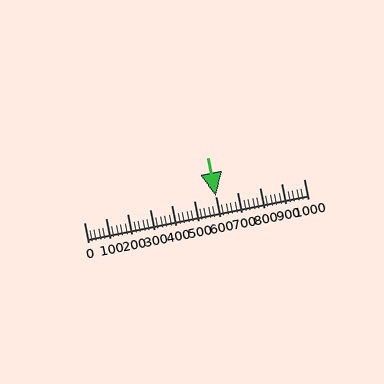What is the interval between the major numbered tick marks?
The major tick marks are spaced 100 units apart.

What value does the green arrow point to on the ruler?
The green arrow points to approximately 600.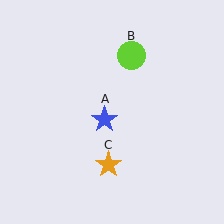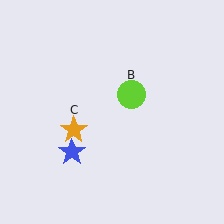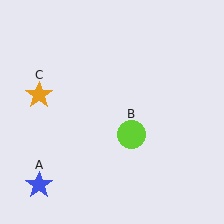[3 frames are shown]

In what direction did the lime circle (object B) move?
The lime circle (object B) moved down.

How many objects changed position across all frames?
3 objects changed position: blue star (object A), lime circle (object B), orange star (object C).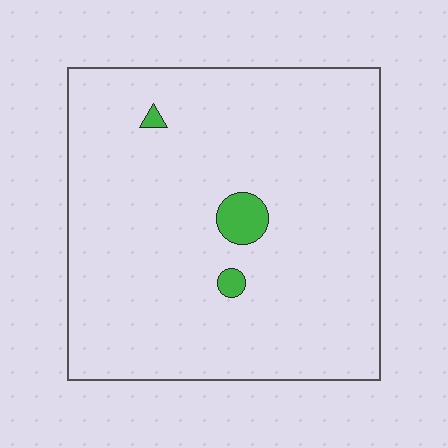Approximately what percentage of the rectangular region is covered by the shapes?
Approximately 5%.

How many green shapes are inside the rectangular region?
3.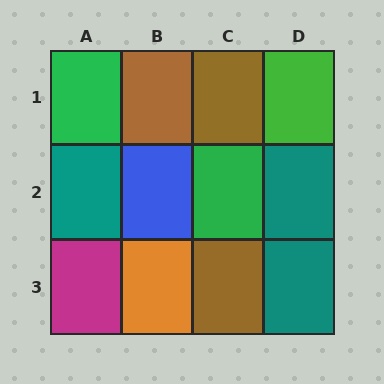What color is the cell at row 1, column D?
Green.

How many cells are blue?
1 cell is blue.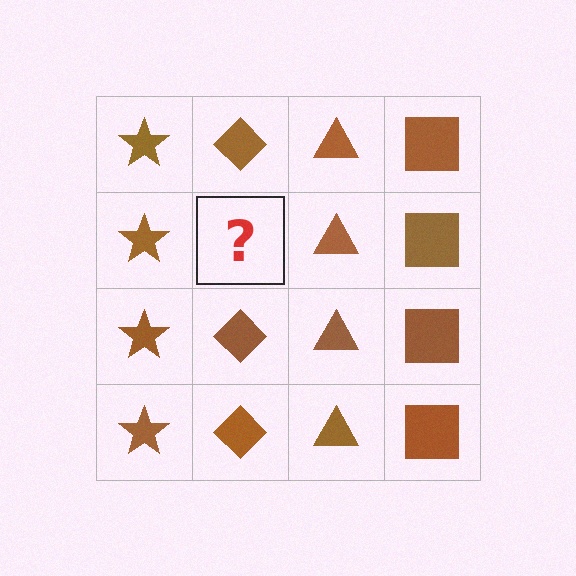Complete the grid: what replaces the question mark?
The question mark should be replaced with a brown diamond.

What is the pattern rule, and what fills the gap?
The rule is that each column has a consistent shape. The gap should be filled with a brown diamond.